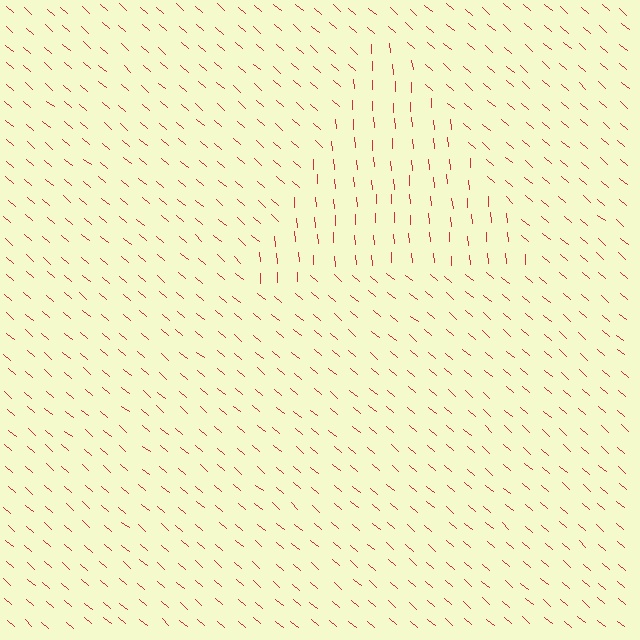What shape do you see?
I see a triangle.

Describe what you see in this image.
The image is filled with small red line segments. A triangle region in the image has lines oriented differently from the surrounding lines, creating a visible texture boundary.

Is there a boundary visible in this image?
Yes, there is a texture boundary formed by a change in line orientation.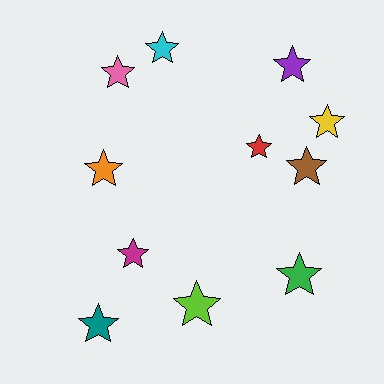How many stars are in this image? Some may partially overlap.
There are 11 stars.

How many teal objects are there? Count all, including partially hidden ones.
There is 1 teal object.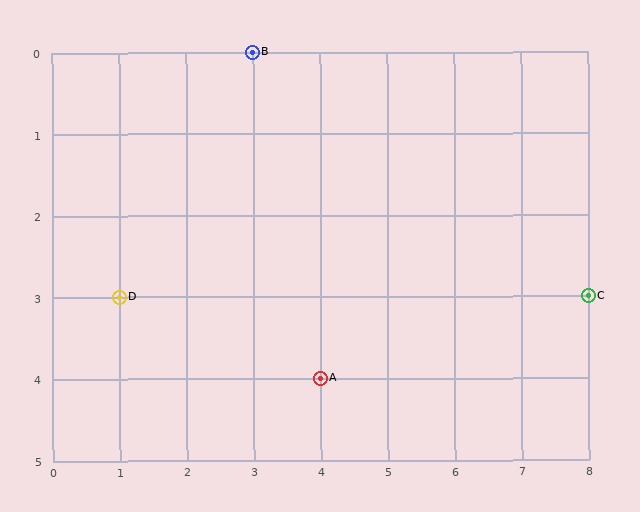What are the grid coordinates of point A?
Point A is at grid coordinates (4, 4).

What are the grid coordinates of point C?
Point C is at grid coordinates (8, 3).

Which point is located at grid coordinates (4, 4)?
Point A is at (4, 4).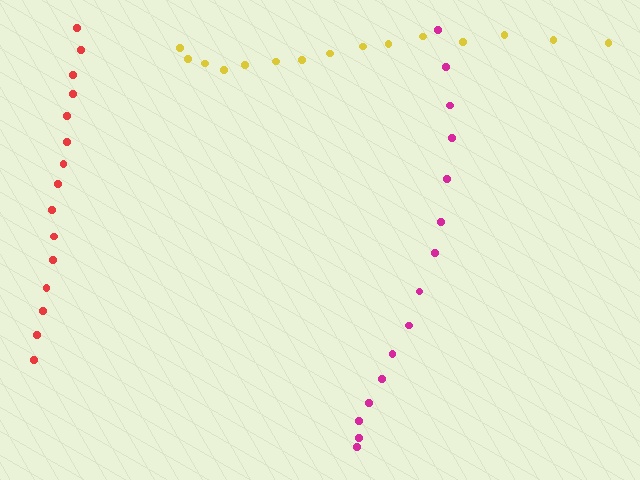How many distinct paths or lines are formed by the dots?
There are 3 distinct paths.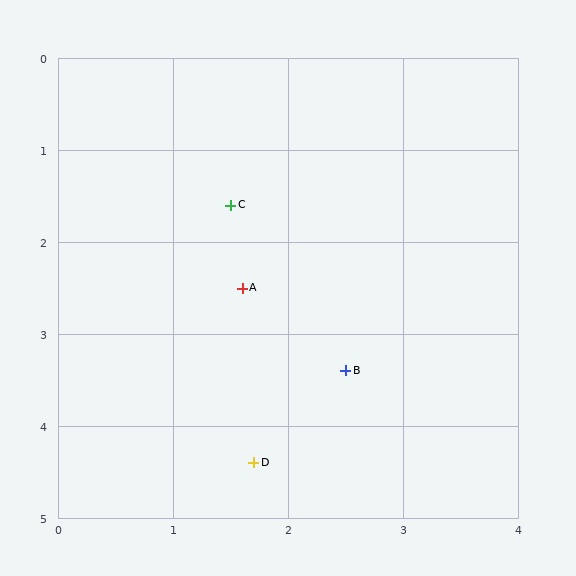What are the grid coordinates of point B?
Point B is at approximately (2.5, 3.4).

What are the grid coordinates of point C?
Point C is at approximately (1.5, 1.6).